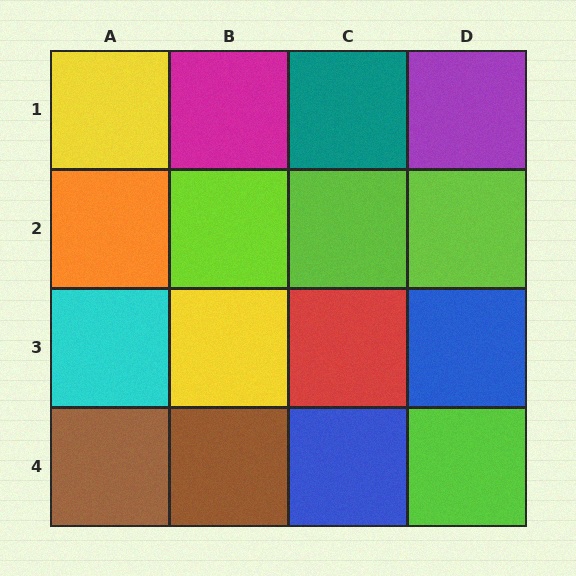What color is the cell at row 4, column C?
Blue.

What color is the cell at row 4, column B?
Brown.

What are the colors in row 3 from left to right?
Cyan, yellow, red, blue.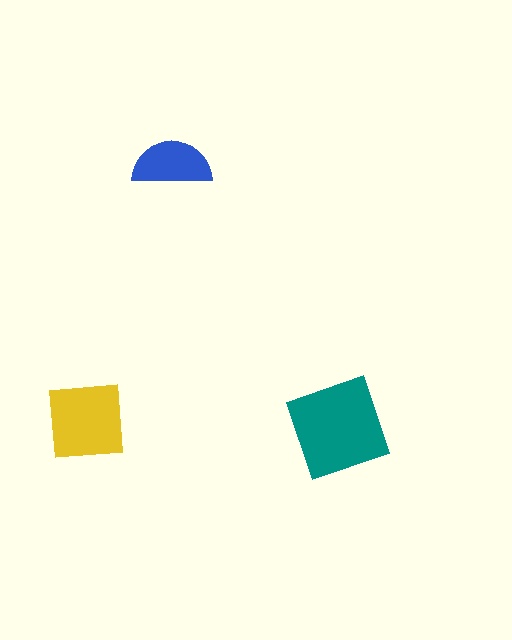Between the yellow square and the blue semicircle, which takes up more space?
The yellow square.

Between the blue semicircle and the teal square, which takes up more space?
The teal square.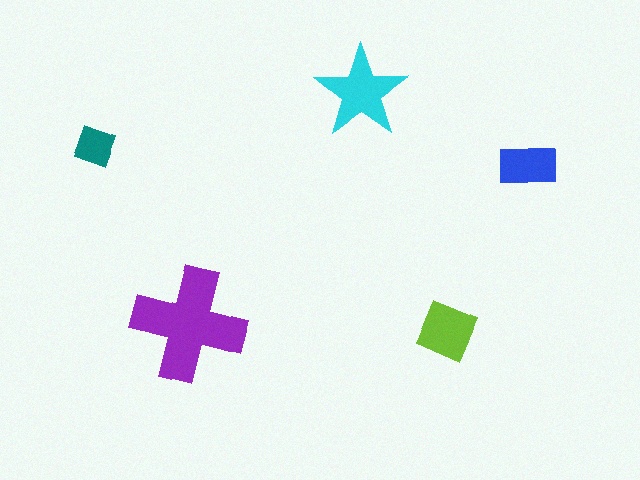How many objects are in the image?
There are 5 objects in the image.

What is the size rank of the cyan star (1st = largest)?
2nd.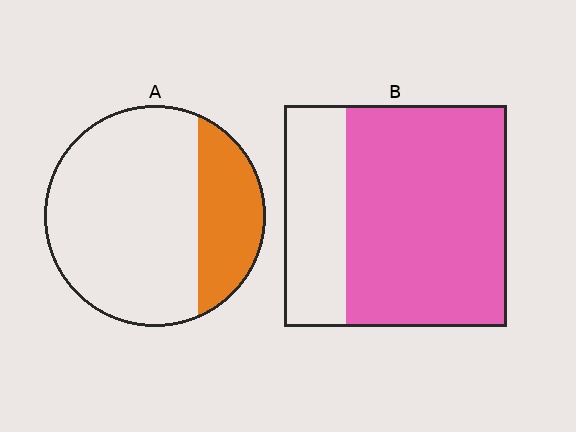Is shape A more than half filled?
No.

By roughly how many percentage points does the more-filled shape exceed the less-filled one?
By roughly 45 percentage points (B over A).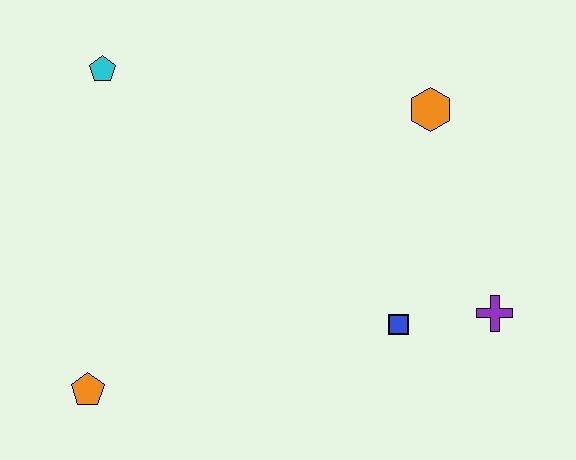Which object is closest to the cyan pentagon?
The orange pentagon is closest to the cyan pentagon.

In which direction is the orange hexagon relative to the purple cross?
The orange hexagon is above the purple cross.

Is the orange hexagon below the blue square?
No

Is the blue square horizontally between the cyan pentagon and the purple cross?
Yes